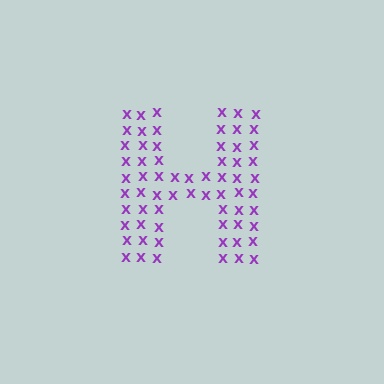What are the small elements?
The small elements are letter X's.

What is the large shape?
The large shape is the letter H.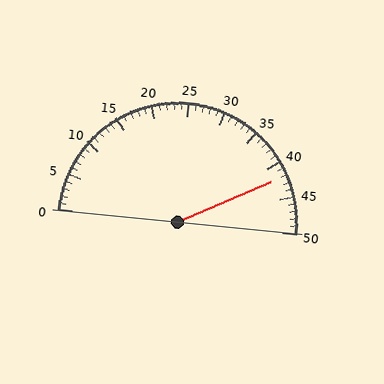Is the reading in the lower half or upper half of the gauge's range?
The reading is in the upper half of the range (0 to 50).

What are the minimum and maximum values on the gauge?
The gauge ranges from 0 to 50.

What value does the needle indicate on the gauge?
The needle indicates approximately 42.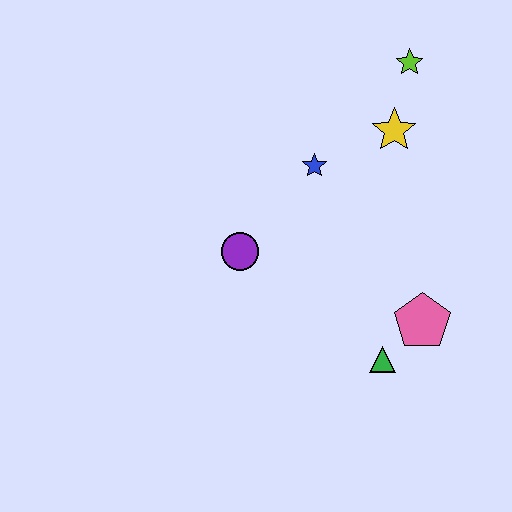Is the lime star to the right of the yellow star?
Yes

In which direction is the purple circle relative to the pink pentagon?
The purple circle is to the left of the pink pentagon.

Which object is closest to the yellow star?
The lime star is closest to the yellow star.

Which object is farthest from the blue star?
The green triangle is farthest from the blue star.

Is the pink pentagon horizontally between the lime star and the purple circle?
No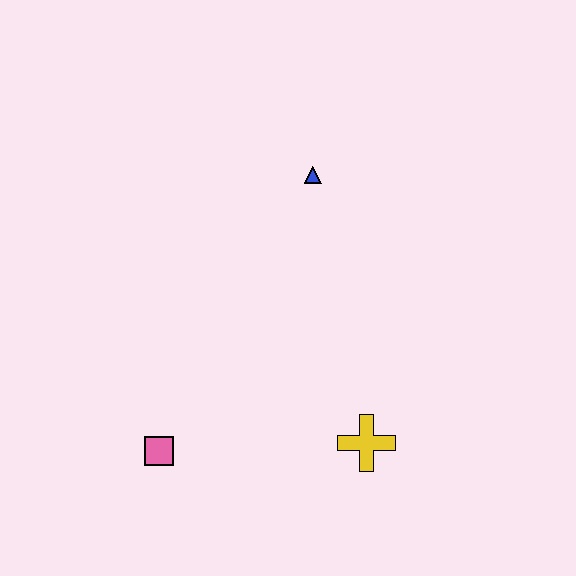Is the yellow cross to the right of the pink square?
Yes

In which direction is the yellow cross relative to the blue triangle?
The yellow cross is below the blue triangle.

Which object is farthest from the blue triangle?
The pink square is farthest from the blue triangle.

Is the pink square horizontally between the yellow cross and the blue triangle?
No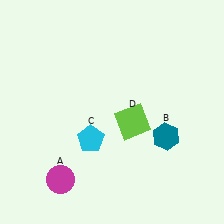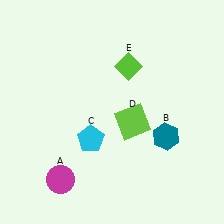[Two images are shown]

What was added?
A lime diamond (E) was added in Image 2.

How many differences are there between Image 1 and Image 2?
There is 1 difference between the two images.